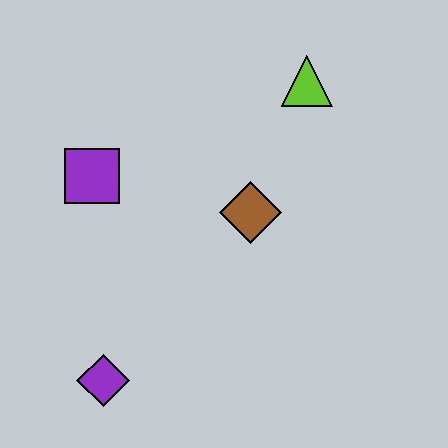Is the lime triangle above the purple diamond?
Yes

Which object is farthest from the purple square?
The lime triangle is farthest from the purple square.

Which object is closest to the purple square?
The brown diamond is closest to the purple square.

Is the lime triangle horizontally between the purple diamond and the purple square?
No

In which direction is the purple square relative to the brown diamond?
The purple square is to the left of the brown diamond.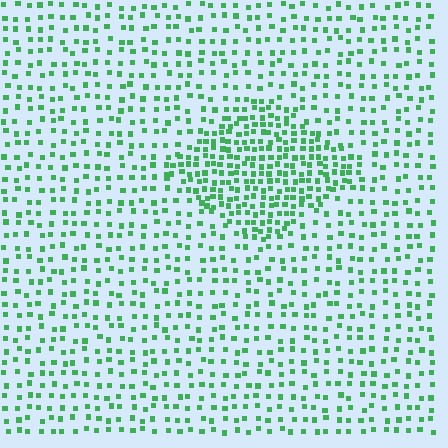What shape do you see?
I see a diamond.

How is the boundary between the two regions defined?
The boundary is defined by a change in element density (approximately 2.0x ratio). All elements are the same color, size, and shape.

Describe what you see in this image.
The image contains small green elements arranged at two different densities. A diamond-shaped region is visible where the elements are more densely packed than the surrounding area.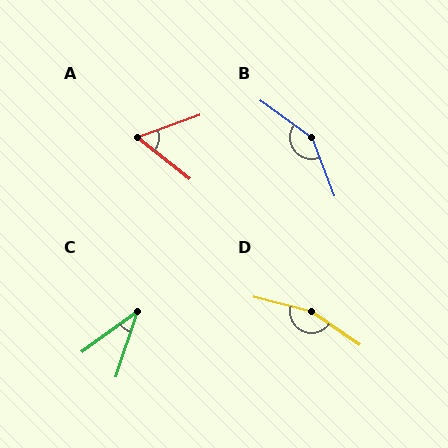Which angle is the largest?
D, at approximately 160 degrees.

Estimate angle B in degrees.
Approximately 147 degrees.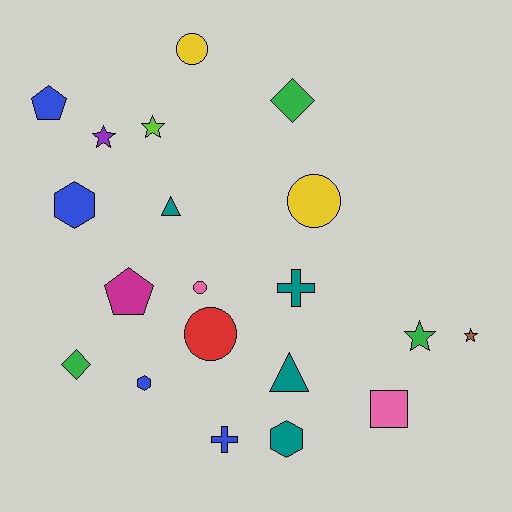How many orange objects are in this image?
There are no orange objects.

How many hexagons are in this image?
There are 3 hexagons.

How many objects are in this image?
There are 20 objects.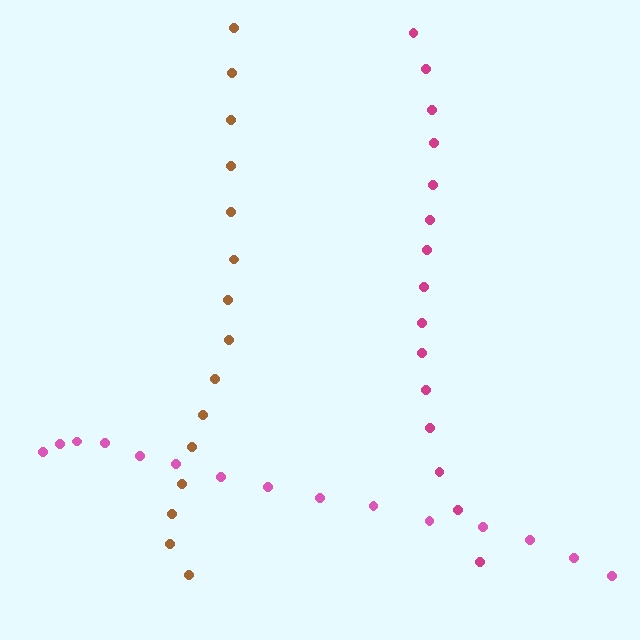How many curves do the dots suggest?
There are 3 distinct paths.